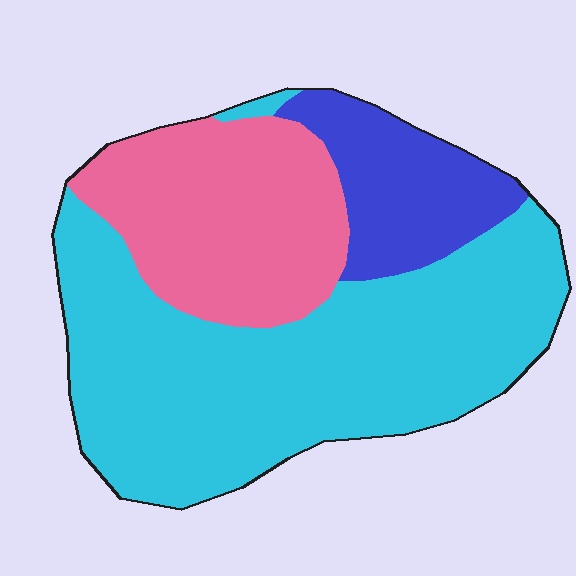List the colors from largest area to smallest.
From largest to smallest: cyan, pink, blue.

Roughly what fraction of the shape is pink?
Pink takes up about one quarter (1/4) of the shape.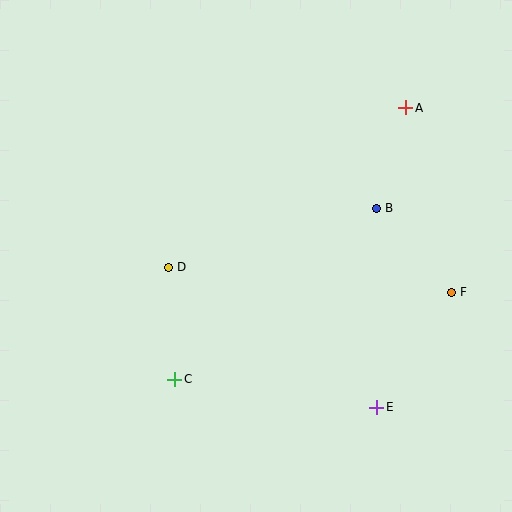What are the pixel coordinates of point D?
Point D is at (168, 267).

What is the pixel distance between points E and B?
The distance between E and B is 199 pixels.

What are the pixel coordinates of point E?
Point E is at (377, 407).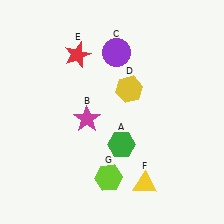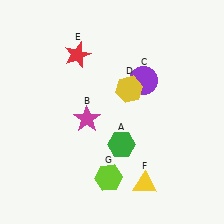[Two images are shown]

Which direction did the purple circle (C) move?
The purple circle (C) moved down.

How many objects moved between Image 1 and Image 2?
1 object moved between the two images.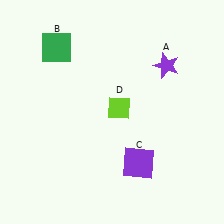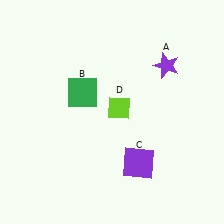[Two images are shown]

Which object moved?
The green square (B) moved down.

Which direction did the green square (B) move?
The green square (B) moved down.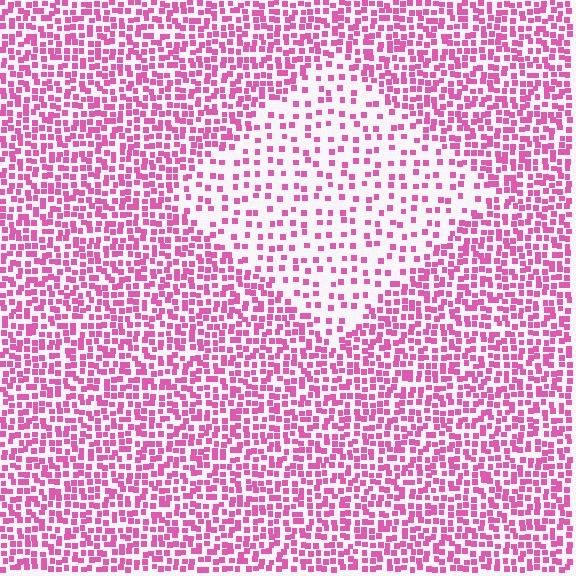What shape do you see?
I see a diamond.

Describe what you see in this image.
The image contains small pink elements arranged at two different densities. A diamond-shaped region is visible where the elements are less densely packed than the surrounding area.